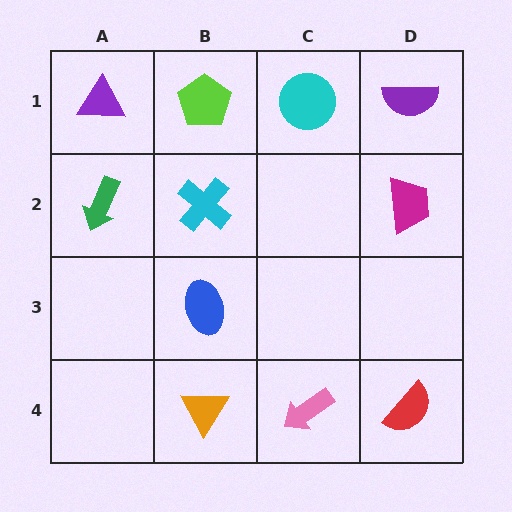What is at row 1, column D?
A purple semicircle.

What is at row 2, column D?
A magenta trapezoid.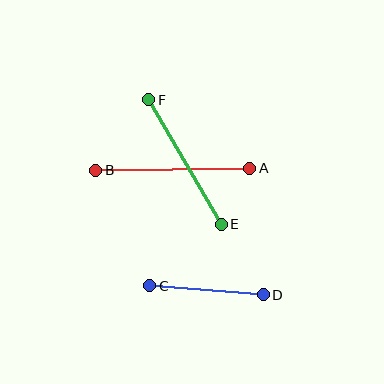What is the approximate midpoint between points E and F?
The midpoint is at approximately (185, 162) pixels.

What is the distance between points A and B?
The distance is approximately 154 pixels.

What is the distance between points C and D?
The distance is approximately 114 pixels.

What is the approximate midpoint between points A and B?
The midpoint is at approximately (173, 169) pixels.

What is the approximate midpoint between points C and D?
The midpoint is at approximately (206, 290) pixels.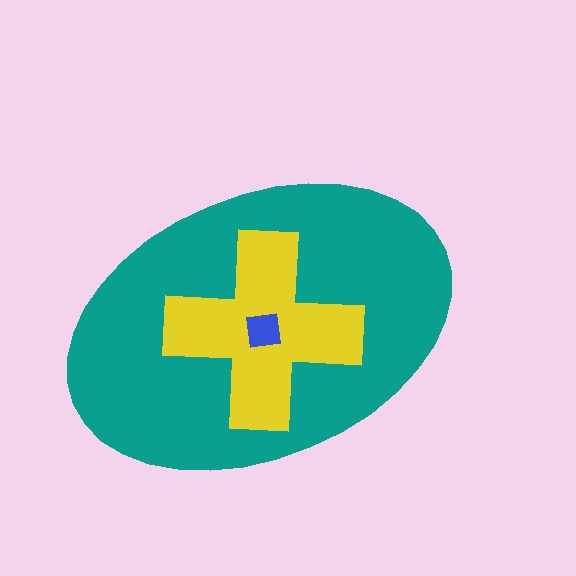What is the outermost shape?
The teal ellipse.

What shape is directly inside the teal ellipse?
The yellow cross.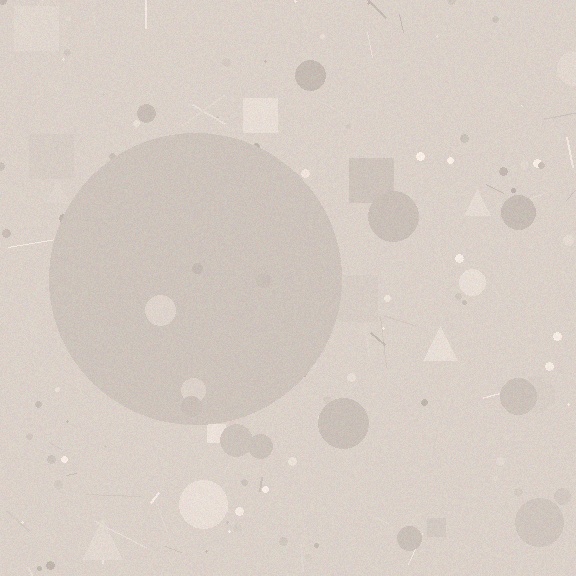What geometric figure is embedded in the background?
A circle is embedded in the background.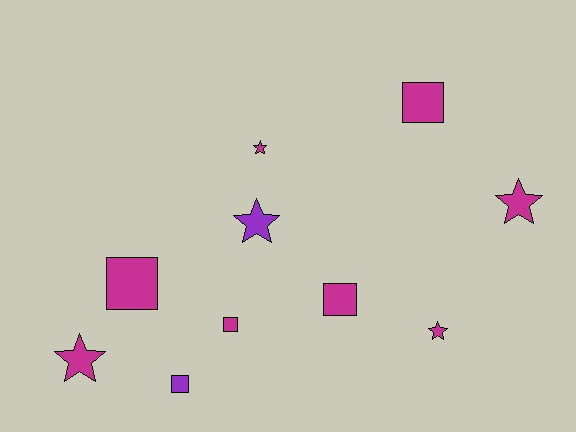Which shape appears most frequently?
Star, with 5 objects.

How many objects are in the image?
There are 10 objects.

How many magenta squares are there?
There are 4 magenta squares.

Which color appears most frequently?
Magenta, with 8 objects.